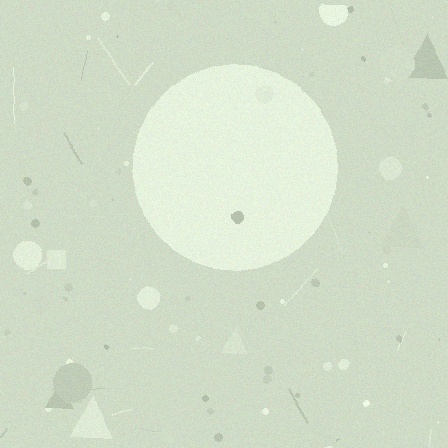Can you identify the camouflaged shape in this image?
The camouflaged shape is a circle.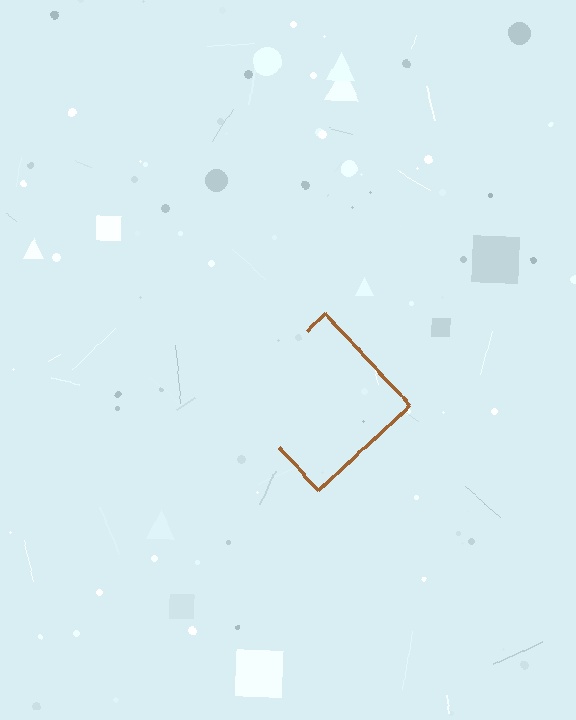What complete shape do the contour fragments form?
The contour fragments form a diamond.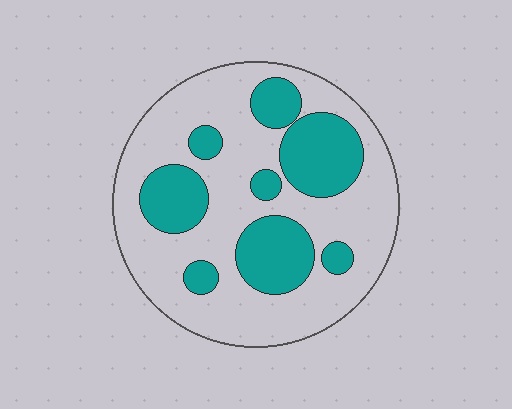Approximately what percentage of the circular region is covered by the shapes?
Approximately 30%.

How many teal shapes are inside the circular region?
8.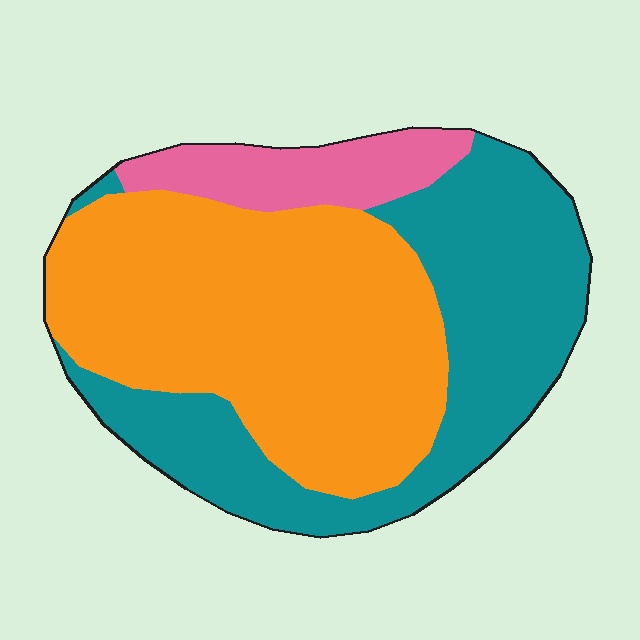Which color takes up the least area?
Pink, at roughly 10%.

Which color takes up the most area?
Orange, at roughly 50%.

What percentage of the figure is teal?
Teal takes up between a third and a half of the figure.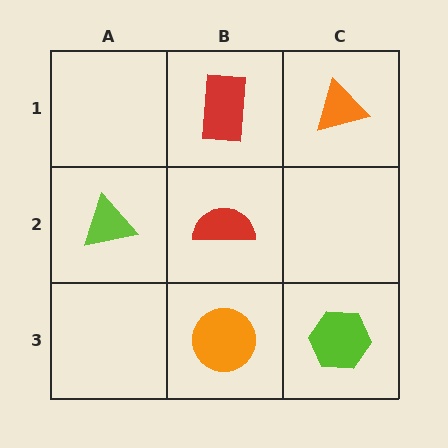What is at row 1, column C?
An orange triangle.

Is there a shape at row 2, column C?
No, that cell is empty.